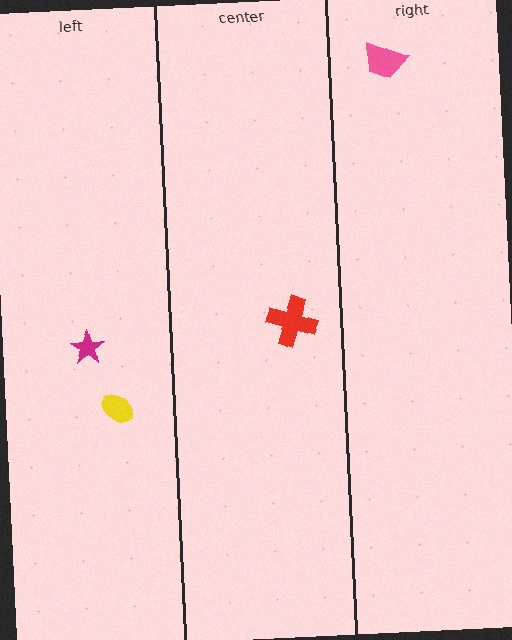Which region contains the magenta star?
The left region.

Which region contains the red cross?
The center region.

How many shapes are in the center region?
1.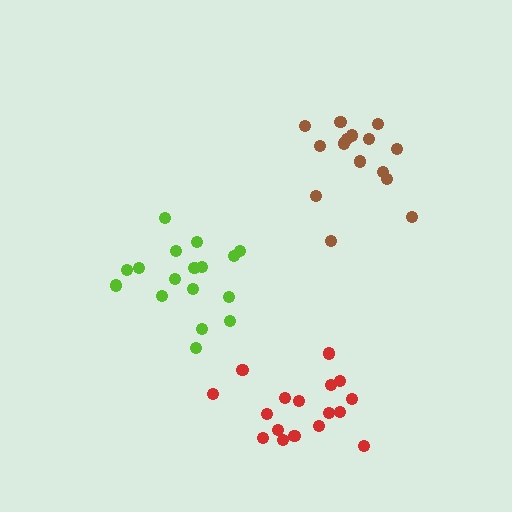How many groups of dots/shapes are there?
There are 3 groups.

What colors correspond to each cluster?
The clusters are colored: brown, red, lime.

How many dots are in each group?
Group 1: 15 dots, Group 2: 17 dots, Group 3: 17 dots (49 total).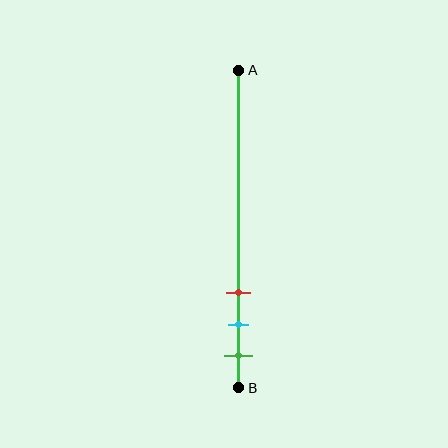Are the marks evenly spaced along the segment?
Yes, the marks are approximately evenly spaced.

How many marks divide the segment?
There are 3 marks dividing the segment.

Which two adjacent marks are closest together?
The cyan and green marks are the closest adjacent pair.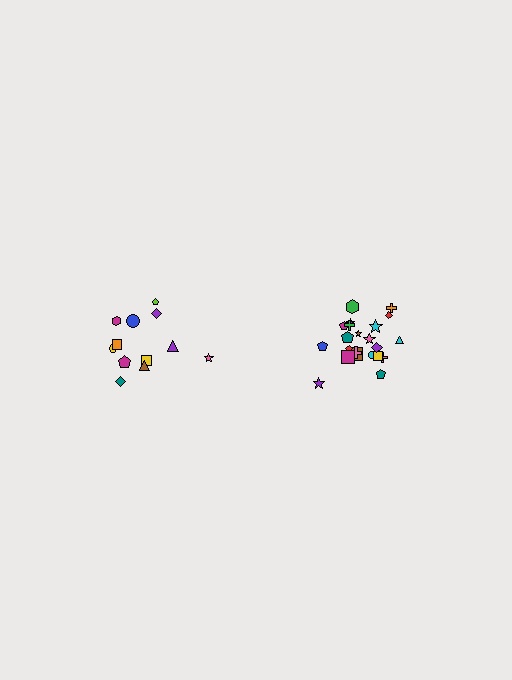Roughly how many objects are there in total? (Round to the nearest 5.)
Roughly 35 objects in total.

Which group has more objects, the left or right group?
The right group.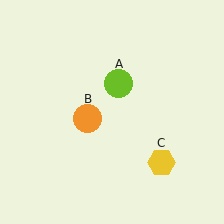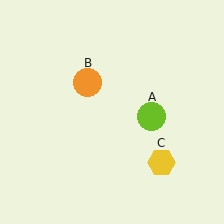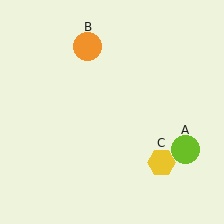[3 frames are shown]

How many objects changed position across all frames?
2 objects changed position: lime circle (object A), orange circle (object B).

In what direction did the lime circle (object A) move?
The lime circle (object A) moved down and to the right.